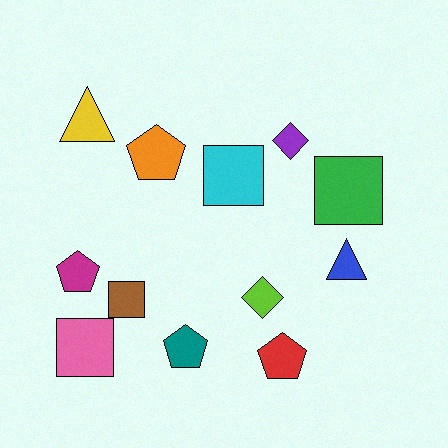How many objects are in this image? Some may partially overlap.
There are 12 objects.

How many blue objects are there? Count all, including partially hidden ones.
There is 1 blue object.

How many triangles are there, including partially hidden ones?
There are 2 triangles.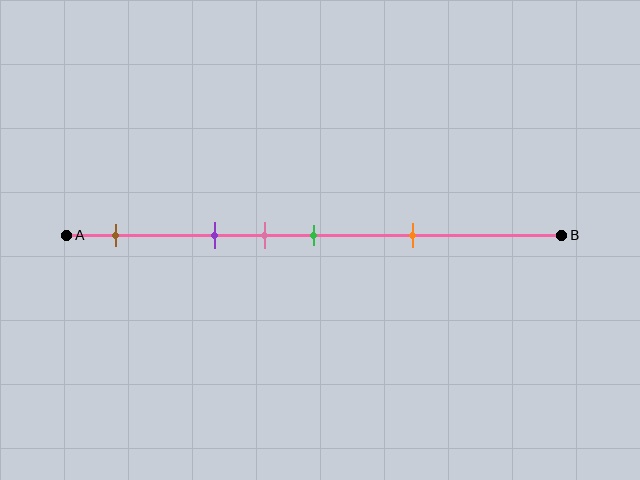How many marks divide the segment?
There are 5 marks dividing the segment.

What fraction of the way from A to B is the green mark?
The green mark is approximately 50% (0.5) of the way from A to B.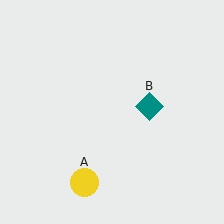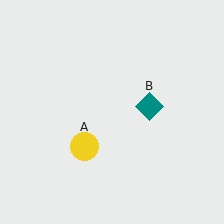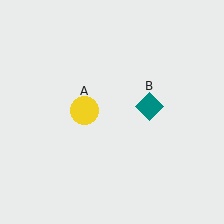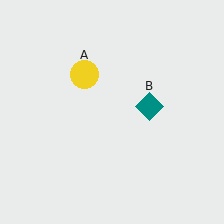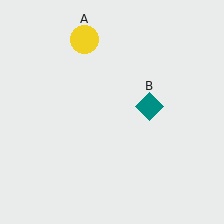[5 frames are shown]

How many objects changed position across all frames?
1 object changed position: yellow circle (object A).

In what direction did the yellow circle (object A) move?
The yellow circle (object A) moved up.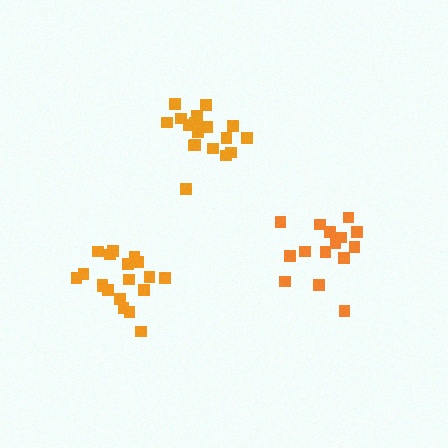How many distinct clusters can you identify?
There are 3 distinct clusters.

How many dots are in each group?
Group 1: 19 dots, Group 2: 15 dots, Group 3: 18 dots (52 total).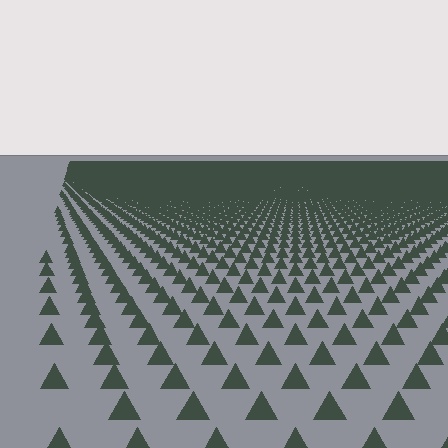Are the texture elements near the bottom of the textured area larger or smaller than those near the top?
Larger. Near the bottom, elements are closer to the viewer and appear at a bigger on-screen size.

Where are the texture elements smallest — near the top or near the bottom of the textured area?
Near the top.